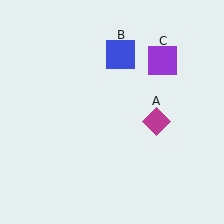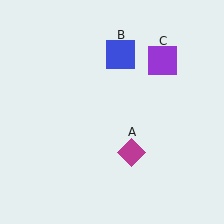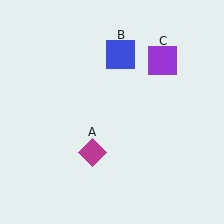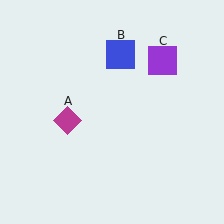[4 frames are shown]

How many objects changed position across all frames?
1 object changed position: magenta diamond (object A).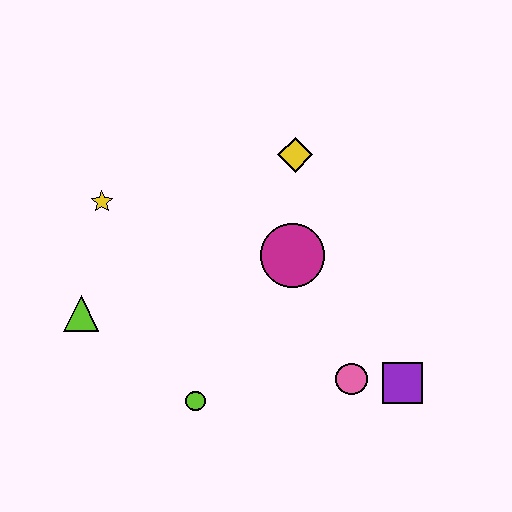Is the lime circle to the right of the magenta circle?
No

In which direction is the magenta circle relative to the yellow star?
The magenta circle is to the right of the yellow star.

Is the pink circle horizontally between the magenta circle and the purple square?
Yes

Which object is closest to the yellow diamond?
The magenta circle is closest to the yellow diamond.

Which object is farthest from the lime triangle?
The purple square is farthest from the lime triangle.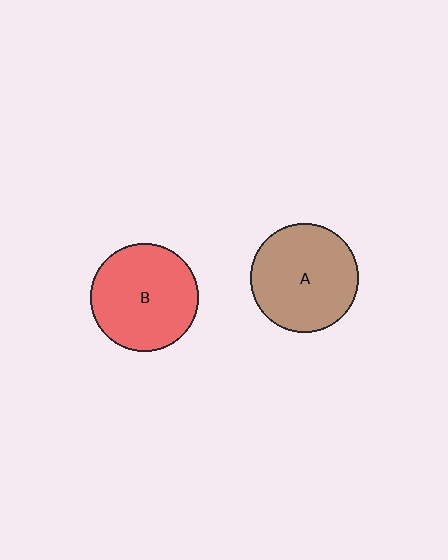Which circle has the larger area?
Circle A (brown).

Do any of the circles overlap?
No, none of the circles overlap.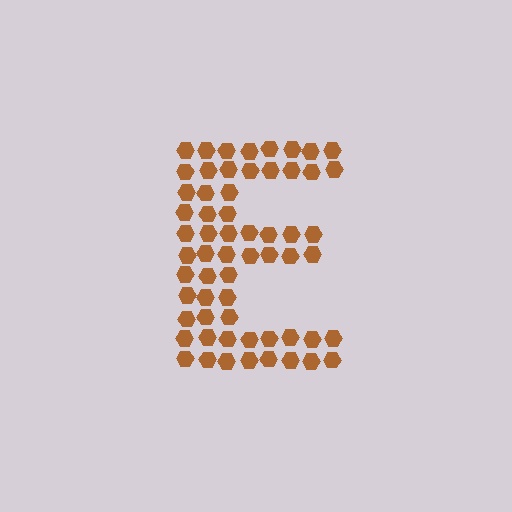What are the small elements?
The small elements are hexagons.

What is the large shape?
The large shape is the letter E.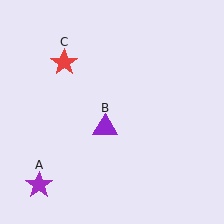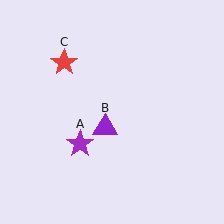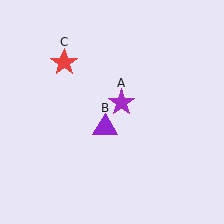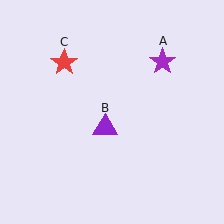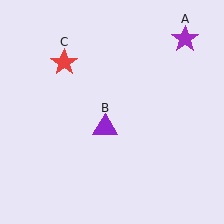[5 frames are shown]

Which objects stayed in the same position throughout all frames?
Purple triangle (object B) and red star (object C) remained stationary.